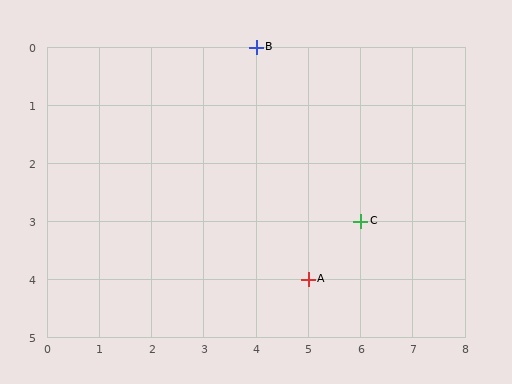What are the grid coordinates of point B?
Point B is at grid coordinates (4, 0).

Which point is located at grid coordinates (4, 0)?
Point B is at (4, 0).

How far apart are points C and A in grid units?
Points C and A are 1 column and 1 row apart (about 1.4 grid units diagonally).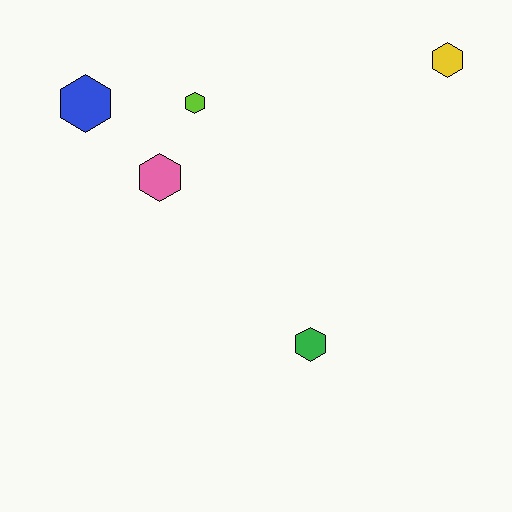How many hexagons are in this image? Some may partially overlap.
There are 5 hexagons.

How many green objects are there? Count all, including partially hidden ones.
There is 1 green object.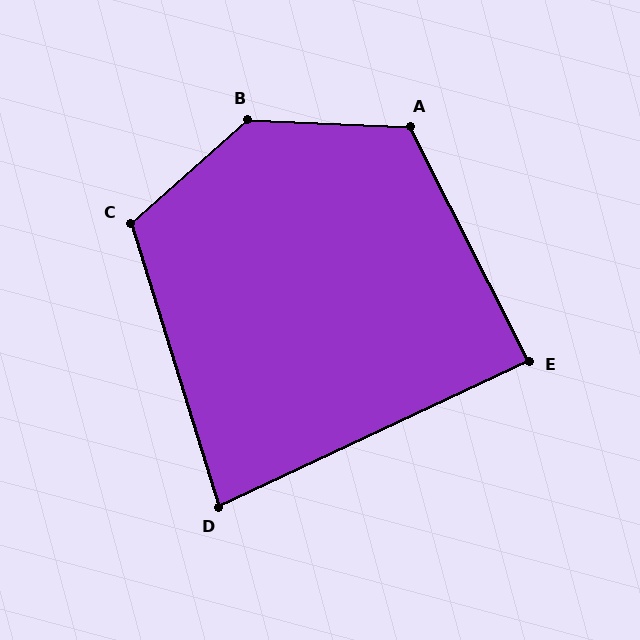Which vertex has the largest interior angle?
B, at approximately 136 degrees.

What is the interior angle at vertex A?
Approximately 119 degrees (obtuse).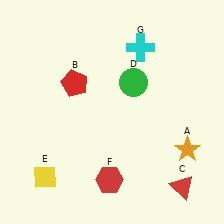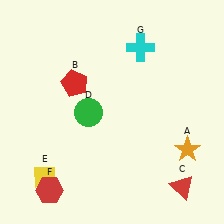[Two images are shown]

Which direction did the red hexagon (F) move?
The red hexagon (F) moved left.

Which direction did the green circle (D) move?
The green circle (D) moved left.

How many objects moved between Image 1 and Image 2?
2 objects moved between the two images.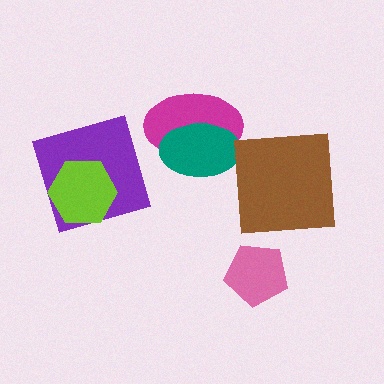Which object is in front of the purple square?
The lime hexagon is in front of the purple square.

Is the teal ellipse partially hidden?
No, no other shape covers it.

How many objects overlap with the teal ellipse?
1 object overlaps with the teal ellipse.